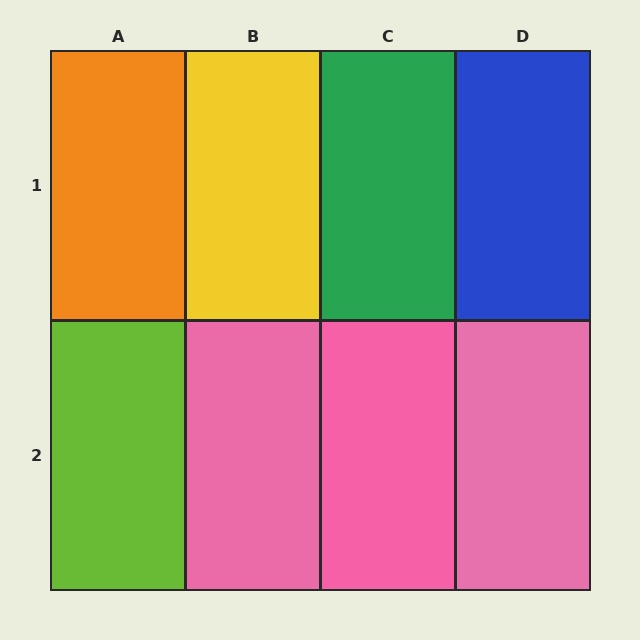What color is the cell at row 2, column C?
Pink.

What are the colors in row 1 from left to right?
Orange, yellow, green, blue.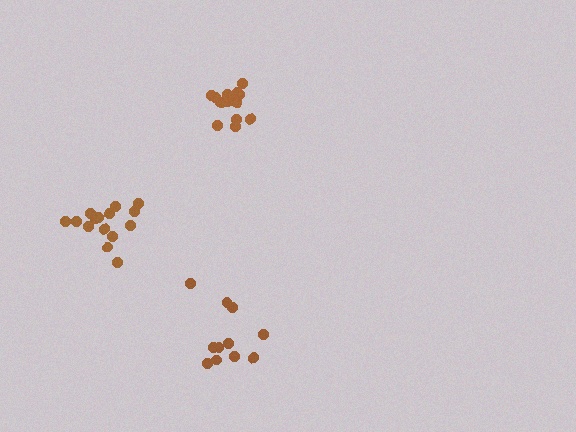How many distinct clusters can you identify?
There are 3 distinct clusters.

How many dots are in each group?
Group 1: 15 dots, Group 2: 15 dots, Group 3: 11 dots (41 total).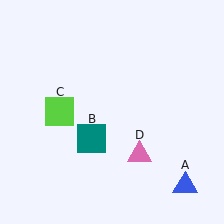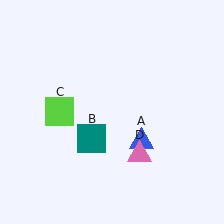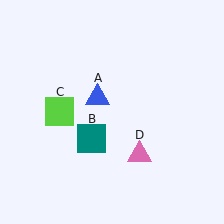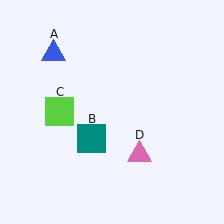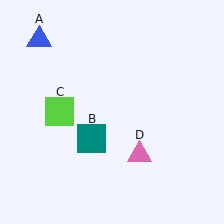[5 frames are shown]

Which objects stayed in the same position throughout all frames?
Teal square (object B) and lime square (object C) and pink triangle (object D) remained stationary.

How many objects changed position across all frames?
1 object changed position: blue triangle (object A).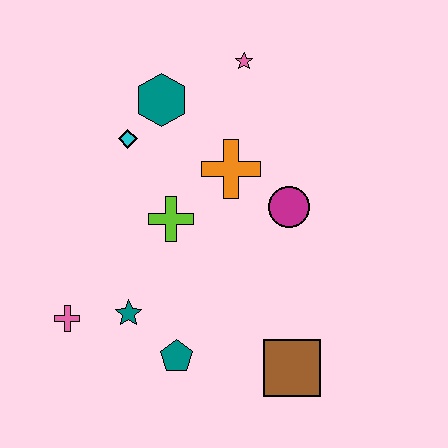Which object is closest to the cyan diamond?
The teal hexagon is closest to the cyan diamond.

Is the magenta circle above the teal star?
Yes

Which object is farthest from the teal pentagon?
The pink star is farthest from the teal pentagon.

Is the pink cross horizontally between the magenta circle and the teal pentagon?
No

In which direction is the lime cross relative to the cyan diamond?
The lime cross is below the cyan diamond.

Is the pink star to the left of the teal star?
No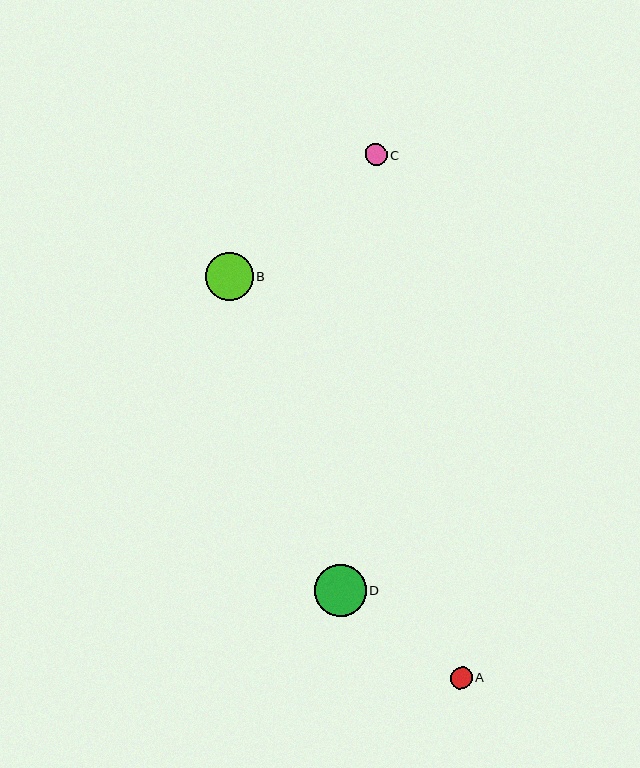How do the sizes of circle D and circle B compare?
Circle D and circle B are approximately the same size.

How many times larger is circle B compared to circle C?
Circle B is approximately 2.2 times the size of circle C.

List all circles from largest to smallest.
From largest to smallest: D, B, A, C.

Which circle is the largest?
Circle D is the largest with a size of approximately 52 pixels.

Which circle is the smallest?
Circle C is the smallest with a size of approximately 22 pixels.